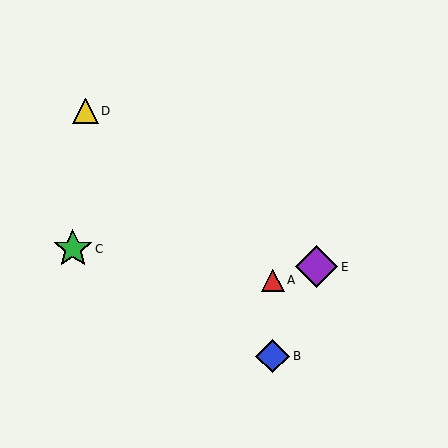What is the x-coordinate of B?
Object B is at x≈273.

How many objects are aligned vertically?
2 objects (A, B) are aligned vertically.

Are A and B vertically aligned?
Yes, both are at x≈273.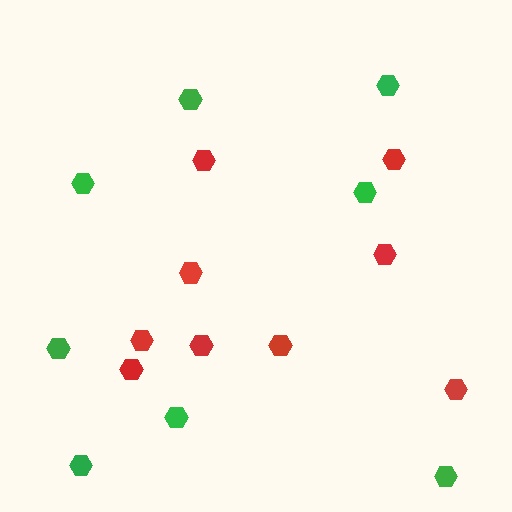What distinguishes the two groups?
There are 2 groups: one group of green hexagons (8) and one group of red hexagons (9).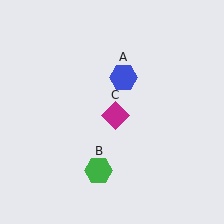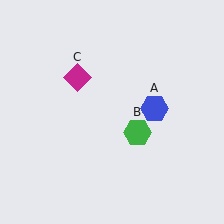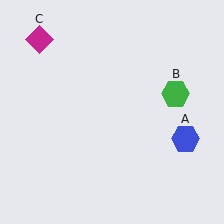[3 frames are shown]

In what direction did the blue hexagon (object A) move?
The blue hexagon (object A) moved down and to the right.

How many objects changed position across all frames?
3 objects changed position: blue hexagon (object A), green hexagon (object B), magenta diamond (object C).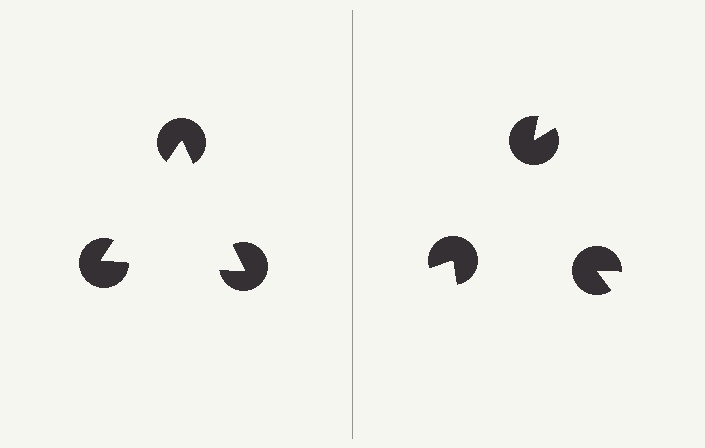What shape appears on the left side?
An illusory triangle.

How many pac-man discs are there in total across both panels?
6 — 3 on each side.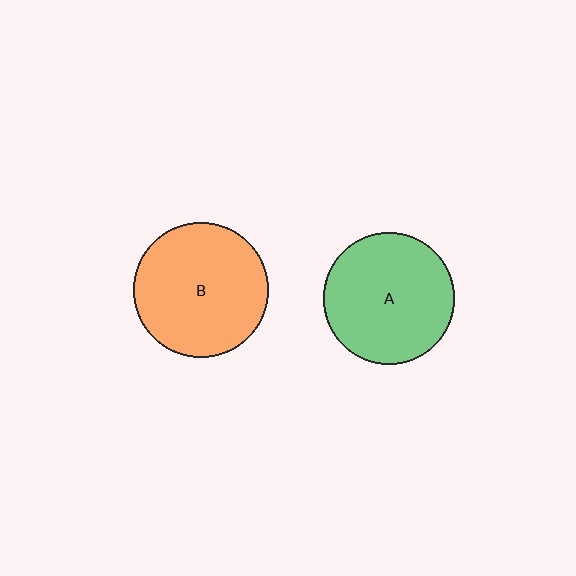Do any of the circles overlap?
No, none of the circles overlap.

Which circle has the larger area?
Circle B (orange).